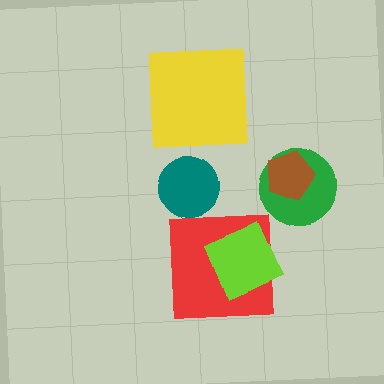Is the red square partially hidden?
Yes, it is partially covered by another shape.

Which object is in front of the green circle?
The brown pentagon is in front of the green circle.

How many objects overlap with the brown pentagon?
1 object overlaps with the brown pentagon.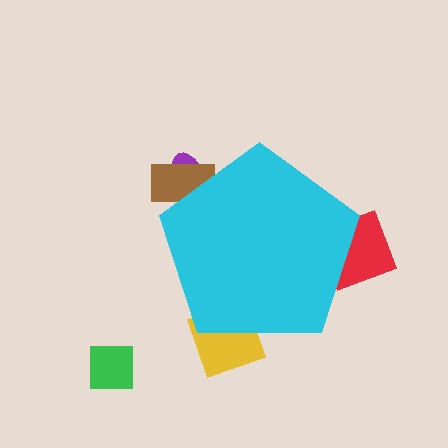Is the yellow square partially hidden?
Yes, the yellow square is partially hidden behind the cyan pentagon.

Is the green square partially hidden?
No, the green square is fully visible.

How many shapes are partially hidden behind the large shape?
4 shapes are partially hidden.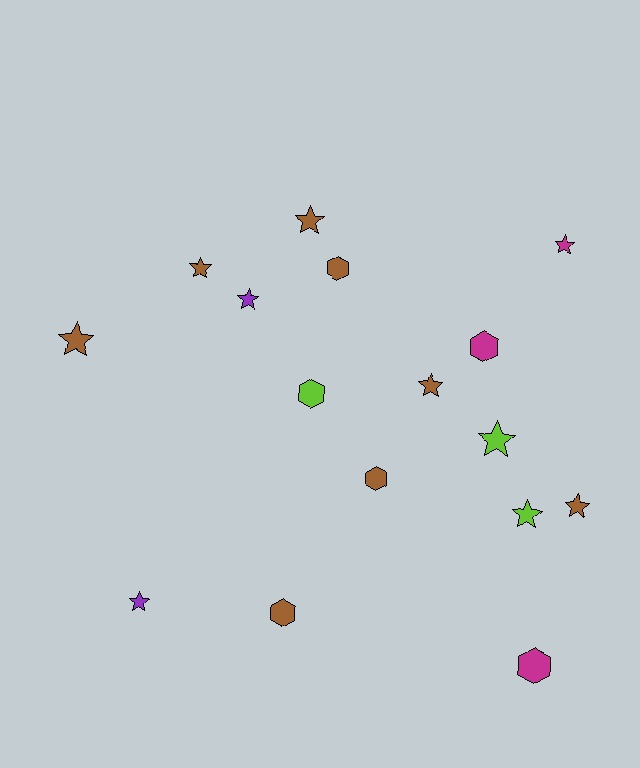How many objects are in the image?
There are 16 objects.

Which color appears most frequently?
Brown, with 8 objects.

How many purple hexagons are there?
There are no purple hexagons.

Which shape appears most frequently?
Star, with 10 objects.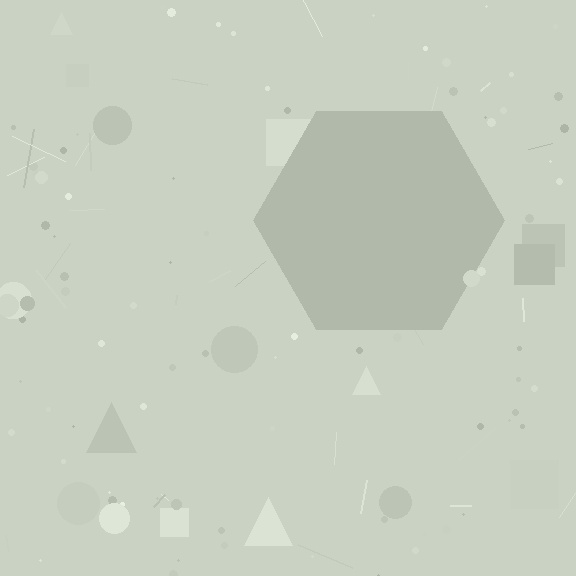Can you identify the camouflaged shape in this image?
The camouflaged shape is a hexagon.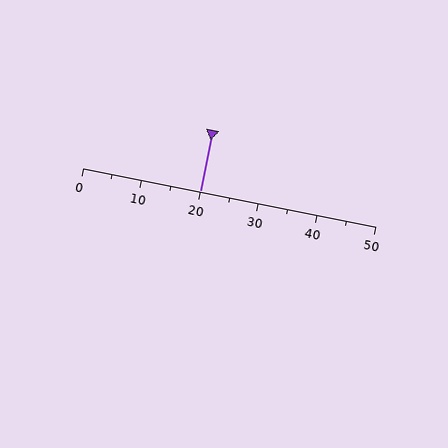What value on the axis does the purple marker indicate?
The marker indicates approximately 20.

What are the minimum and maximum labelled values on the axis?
The axis runs from 0 to 50.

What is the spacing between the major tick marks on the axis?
The major ticks are spaced 10 apart.